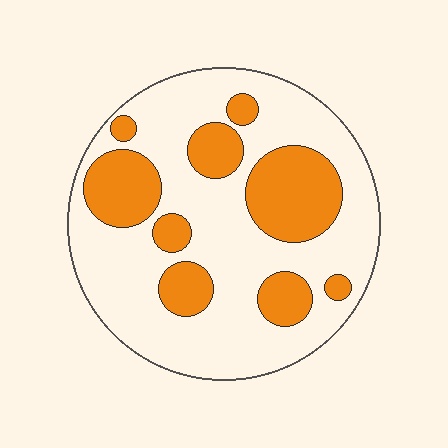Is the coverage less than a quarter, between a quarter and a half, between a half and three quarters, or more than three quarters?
Between a quarter and a half.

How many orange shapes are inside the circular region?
9.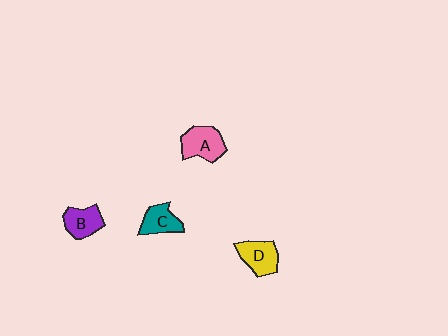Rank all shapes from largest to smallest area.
From largest to smallest: A (pink), D (yellow), B (purple), C (teal).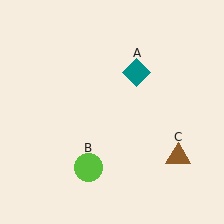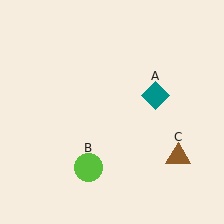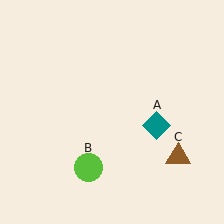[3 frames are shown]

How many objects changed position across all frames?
1 object changed position: teal diamond (object A).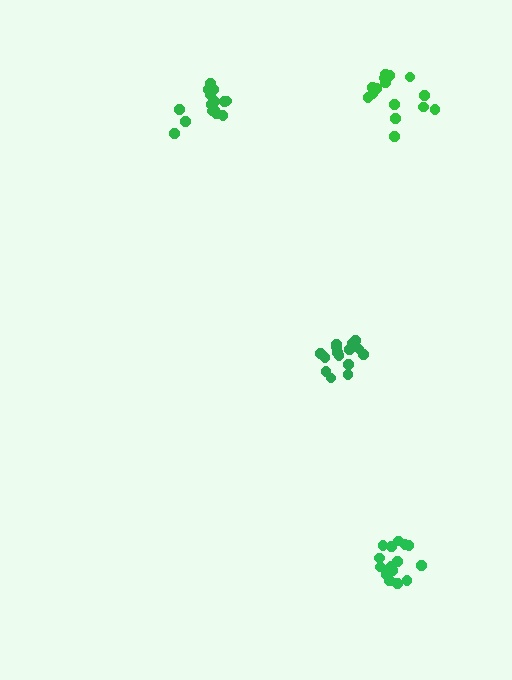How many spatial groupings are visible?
There are 4 spatial groupings.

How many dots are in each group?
Group 1: 16 dots, Group 2: 15 dots, Group 3: 15 dots, Group 4: 16 dots (62 total).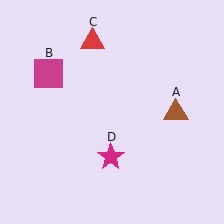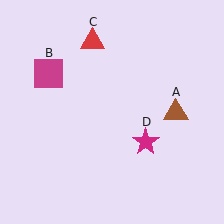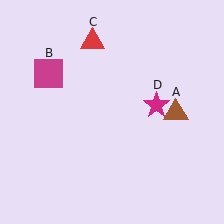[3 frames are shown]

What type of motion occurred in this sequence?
The magenta star (object D) rotated counterclockwise around the center of the scene.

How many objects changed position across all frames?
1 object changed position: magenta star (object D).